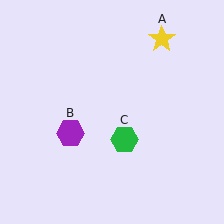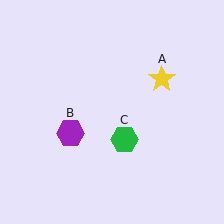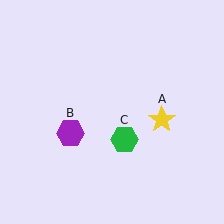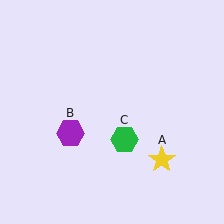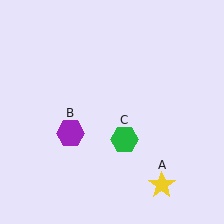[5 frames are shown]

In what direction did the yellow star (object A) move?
The yellow star (object A) moved down.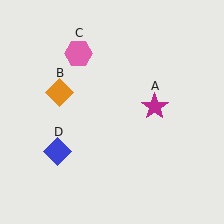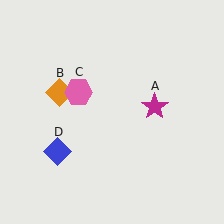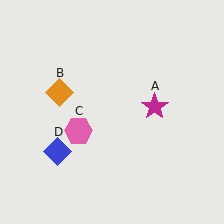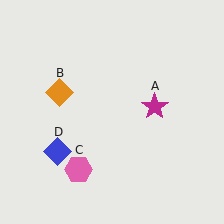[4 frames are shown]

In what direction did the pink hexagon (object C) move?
The pink hexagon (object C) moved down.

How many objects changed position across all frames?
1 object changed position: pink hexagon (object C).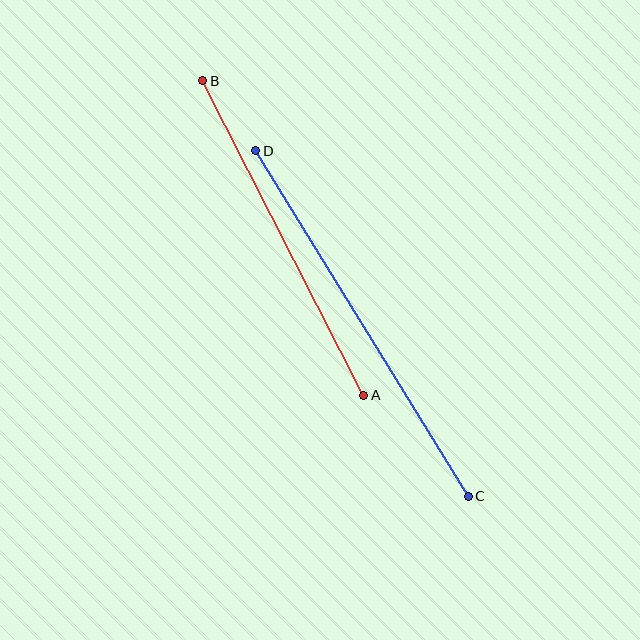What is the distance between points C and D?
The distance is approximately 406 pixels.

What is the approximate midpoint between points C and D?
The midpoint is at approximately (362, 323) pixels.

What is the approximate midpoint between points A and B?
The midpoint is at approximately (283, 238) pixels.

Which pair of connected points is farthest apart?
Points C and D are farthest apart.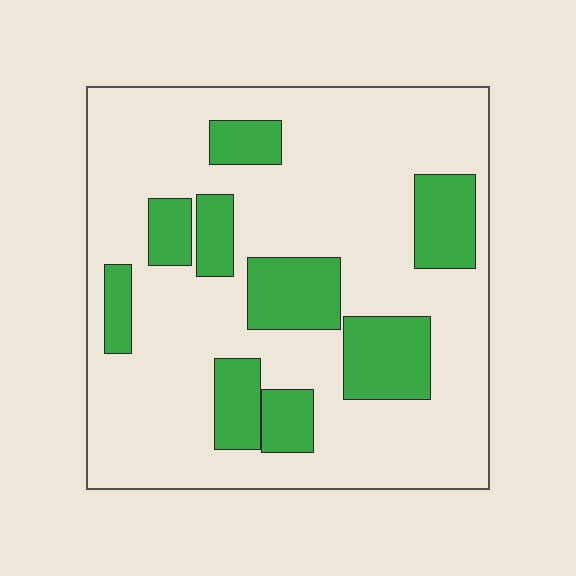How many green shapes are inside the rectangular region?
9.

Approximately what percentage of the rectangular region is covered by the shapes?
Approximately 25%.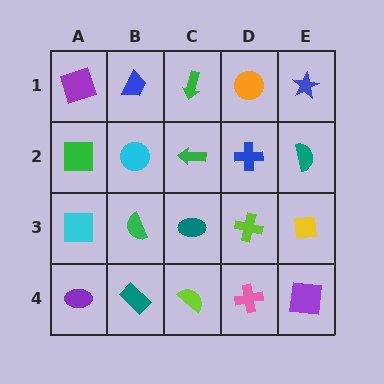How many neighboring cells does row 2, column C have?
4.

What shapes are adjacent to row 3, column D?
A blue cross (row 2, column D), a pink cross (row 4, column D), a teal ellipse (row 3, column C), a yellow square (row 3, column E).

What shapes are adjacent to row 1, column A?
A green square (row 2, column A), a blue trapezoid (row 1, column B).